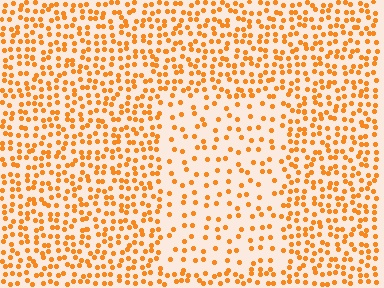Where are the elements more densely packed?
The elements are more densely packed outside the rectangle boundary.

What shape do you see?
I see a rectangle.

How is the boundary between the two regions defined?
The boundary is defined by a change in element density (approximately 2.1x ratio). All elements are the same color, size, and shape.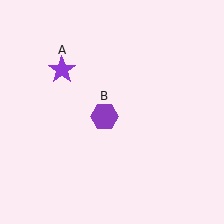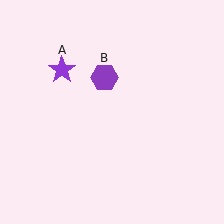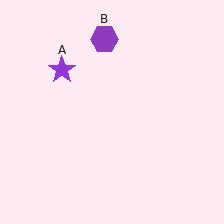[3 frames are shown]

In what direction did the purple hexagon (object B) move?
The purple hexagon (object B) moved up.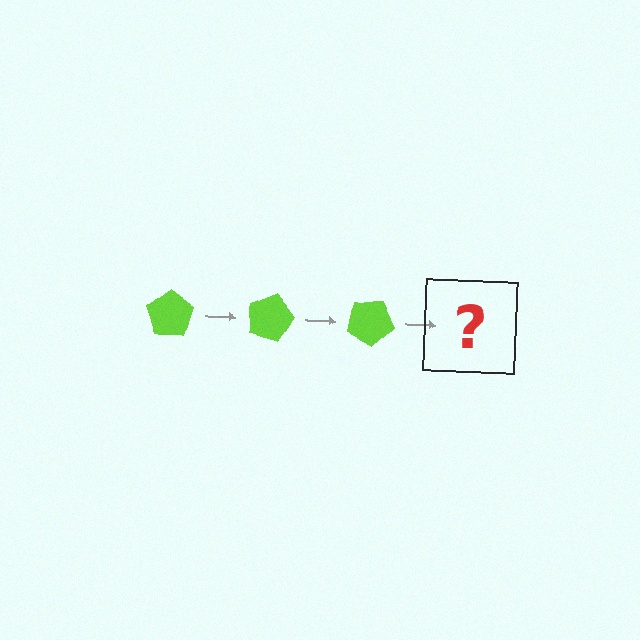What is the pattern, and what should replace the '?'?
The pattern is that the pentagon rotates 15 degrees each step. The '?' should be a lime pentagon rotated 45 degrees.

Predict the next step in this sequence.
The next step is a lime pentagon rotated 45 degrees.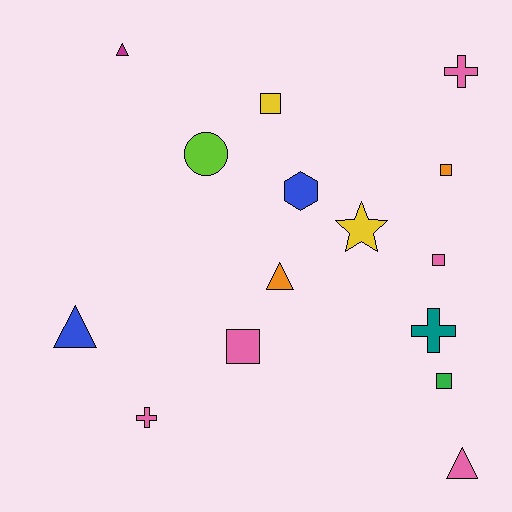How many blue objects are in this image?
There are 2 blue objects.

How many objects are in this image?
There are 15 objects.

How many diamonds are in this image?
There are no diamonds.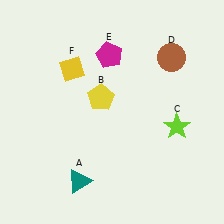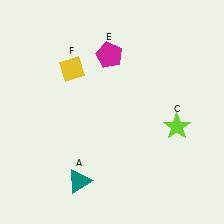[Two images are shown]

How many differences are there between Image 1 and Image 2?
There are 2 differences between the two images.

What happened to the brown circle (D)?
The brown circle (D) was removed in Image 2. It was in the top-right area of Image 1.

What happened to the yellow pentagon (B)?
The yellow pentagon (B) was removed in Image 2. It was in the top-left area of Image 1.